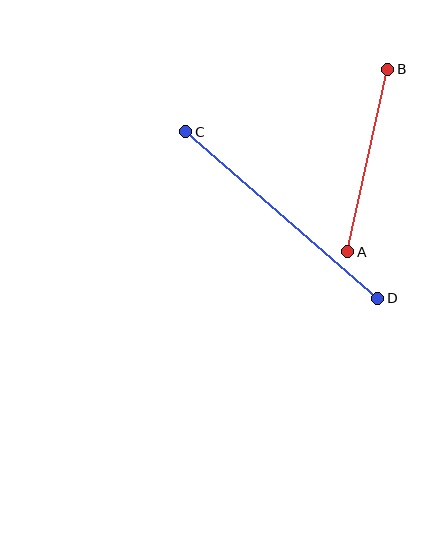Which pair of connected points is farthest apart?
Points C and D are farthest apart.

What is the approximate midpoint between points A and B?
The midpoint is at approximately (368, 161) pixels.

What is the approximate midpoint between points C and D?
The midpoint is at approximately (282, 215) pixels.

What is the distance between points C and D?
The distance is approximately 254 pixels.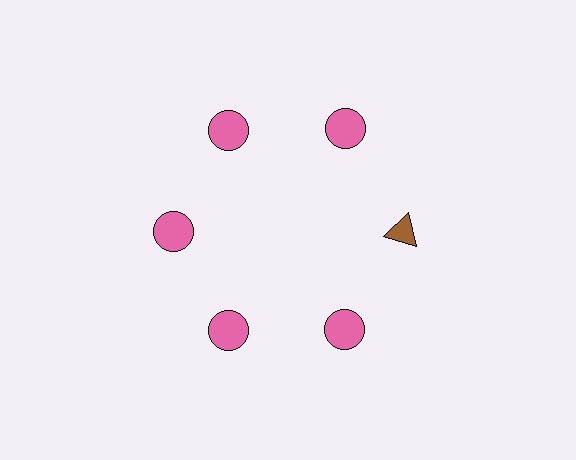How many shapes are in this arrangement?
There are 6 shapes arranged in a ring pattern.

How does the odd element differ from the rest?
It differs in both color (brown instead of pink) and shape (triangle instead of circle).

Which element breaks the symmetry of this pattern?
The brown triangle at roughly the 3 o'clock position breaks the symmetry. All other shapes are pink circles.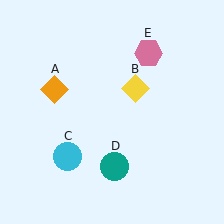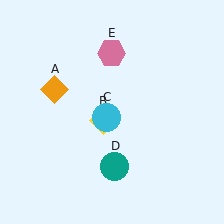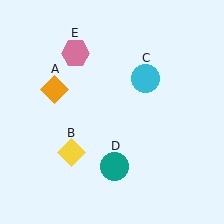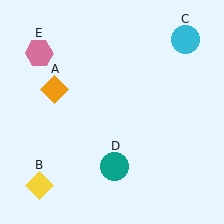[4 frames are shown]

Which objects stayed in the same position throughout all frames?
Orange diamond (object A) and teal circle (object D) remained stationary.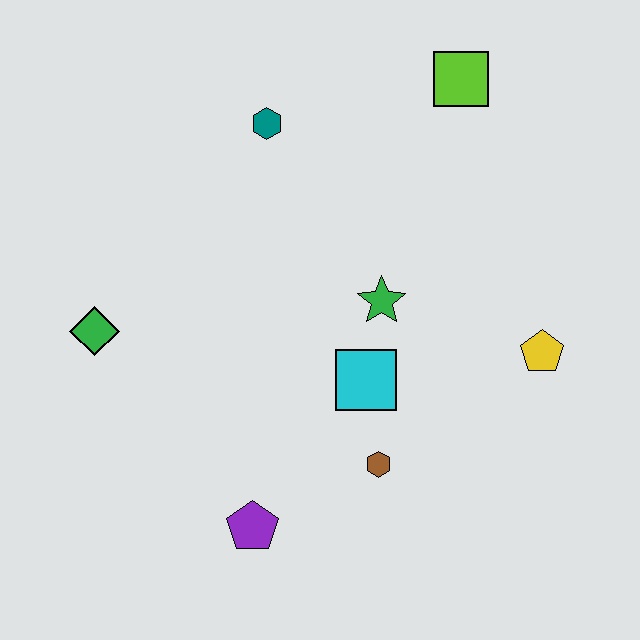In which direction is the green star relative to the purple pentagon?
The green star is above the purple pentagon.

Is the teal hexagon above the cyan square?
Yes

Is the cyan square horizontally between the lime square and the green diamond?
Yes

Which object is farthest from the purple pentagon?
The lime square is farthest from the purple pentagon.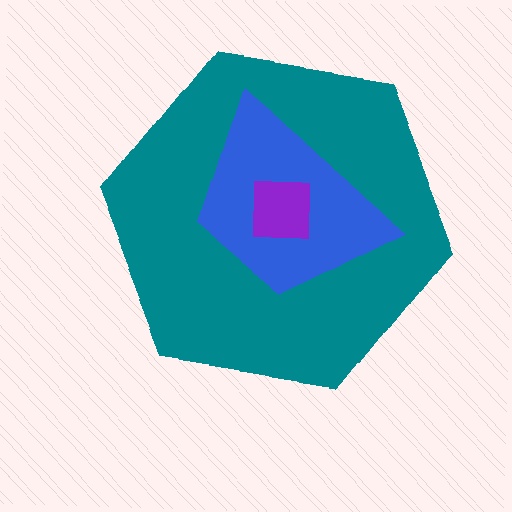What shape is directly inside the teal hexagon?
The blue trapezoid.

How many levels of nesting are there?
3.